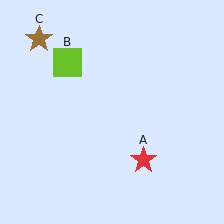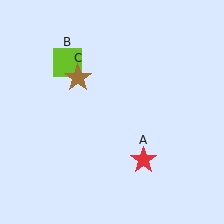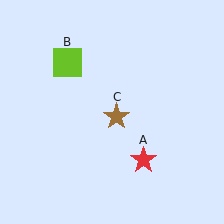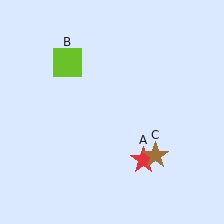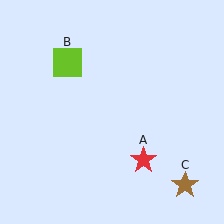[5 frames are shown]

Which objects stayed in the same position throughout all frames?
Red star (object A) and lime square (object B) remained stationary.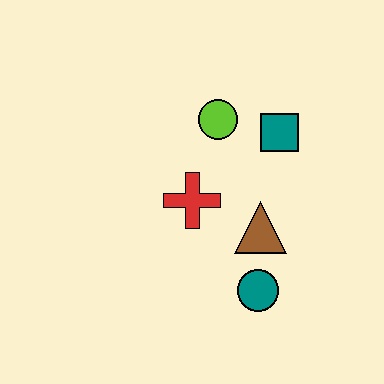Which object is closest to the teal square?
The lime circle is closest to the teal square.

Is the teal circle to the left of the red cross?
No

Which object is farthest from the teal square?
The teal circle is farthest from the teal square.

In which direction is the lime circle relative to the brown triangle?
The lime circle is above the brown triangle.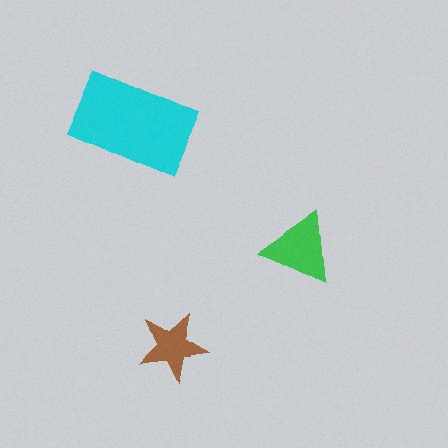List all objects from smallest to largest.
The brown star, the green triangle, the cyan rectangle.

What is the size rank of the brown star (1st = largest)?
3rd.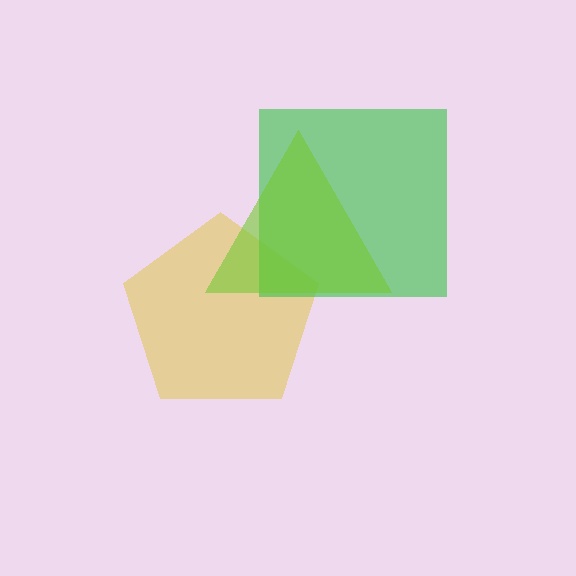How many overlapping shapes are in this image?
There are 3 overlapping shapes in the image.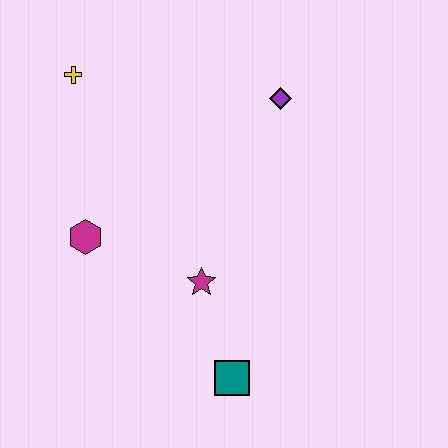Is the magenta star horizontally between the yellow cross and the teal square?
Yes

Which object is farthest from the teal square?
The yellow cross is farthest from the teal square.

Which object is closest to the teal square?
The magenta star is closest to the teal square.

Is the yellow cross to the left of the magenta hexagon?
Yes